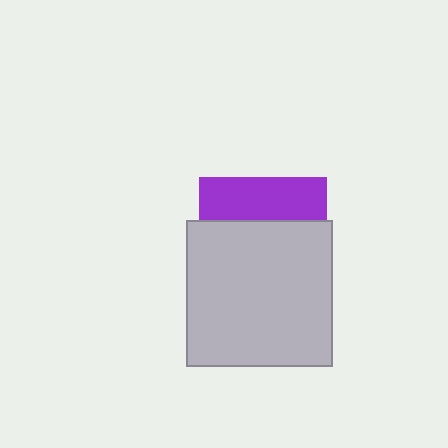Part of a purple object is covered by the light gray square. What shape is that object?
It is a square.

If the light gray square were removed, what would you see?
You would see the complete purple square.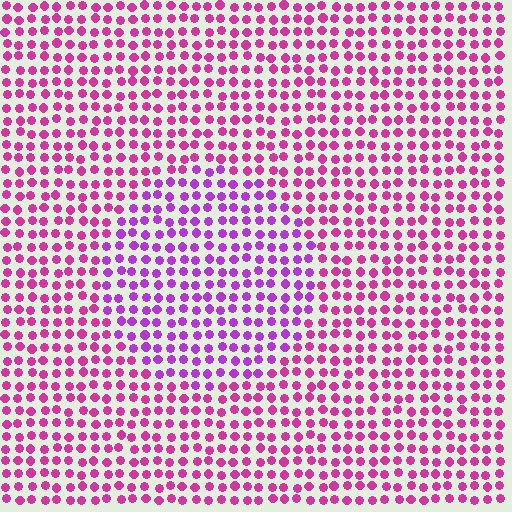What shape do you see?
I see a circle.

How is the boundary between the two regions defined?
The boundary is defined purely by a slight shift in hue (about 31 degrees). Spacing, size, and orientation are identical on both sides.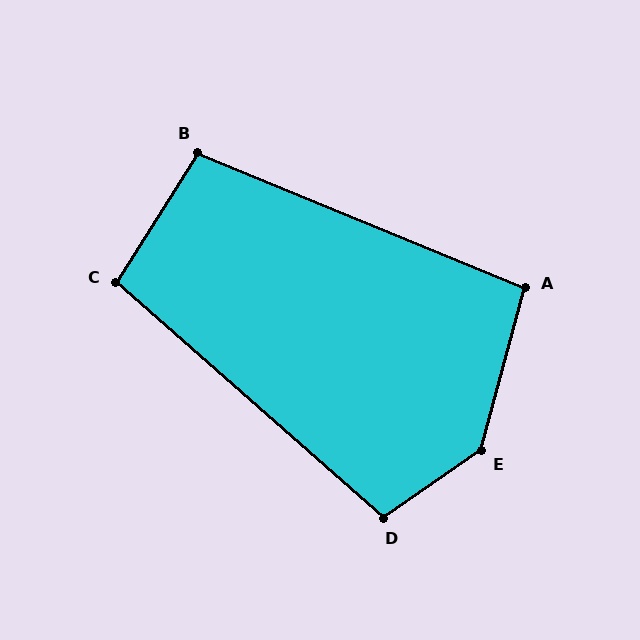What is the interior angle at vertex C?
Approximately 99 degrees (obtuse).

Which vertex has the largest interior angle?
E, at approximately 139 degrees.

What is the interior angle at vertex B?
Approximately 100 degrees (obtuse).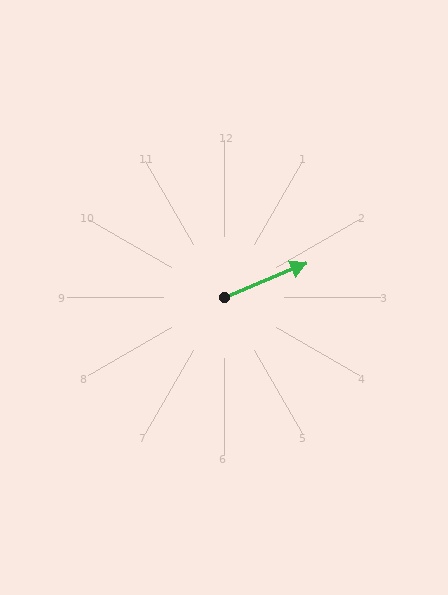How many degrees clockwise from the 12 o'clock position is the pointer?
Approximately 67 degrees.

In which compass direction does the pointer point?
Northeast.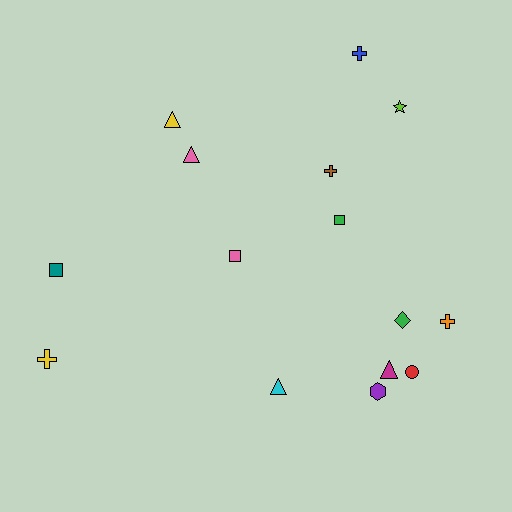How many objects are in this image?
There are 15 objects.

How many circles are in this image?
There is 1 circle.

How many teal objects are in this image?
There is 1 teal object.